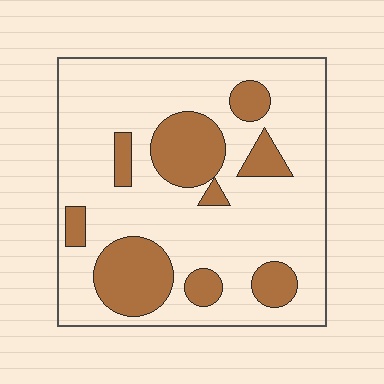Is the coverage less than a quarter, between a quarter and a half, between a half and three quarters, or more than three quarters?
Less than a quarter.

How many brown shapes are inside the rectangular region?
9.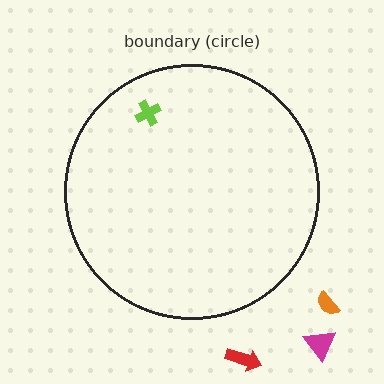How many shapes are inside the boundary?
1 inside, 3 outside.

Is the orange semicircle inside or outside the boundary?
Outside.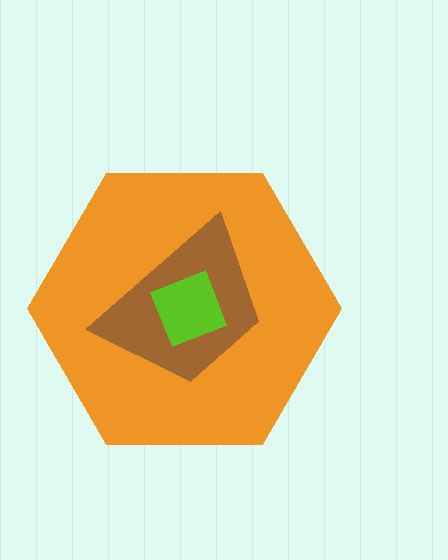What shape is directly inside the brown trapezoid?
The lime diamond.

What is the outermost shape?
The orange hexagon.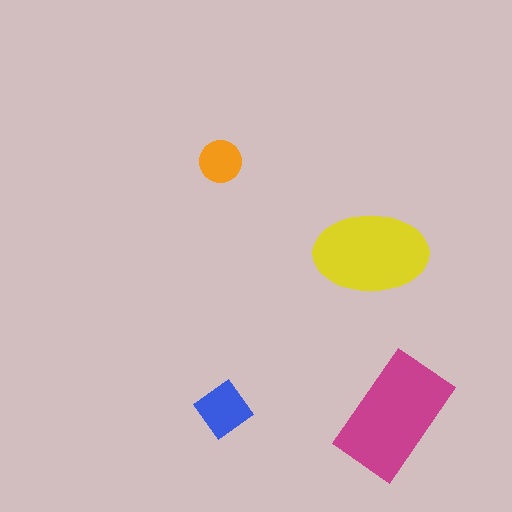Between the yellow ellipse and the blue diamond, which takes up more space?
The yellow ellipse.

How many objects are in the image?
There are 4 objects in the image.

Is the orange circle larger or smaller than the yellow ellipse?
Smaller.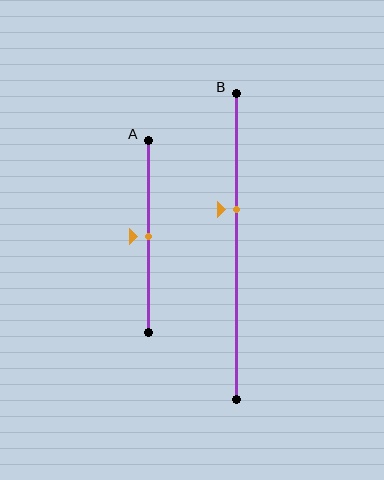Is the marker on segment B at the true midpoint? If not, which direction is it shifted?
No, the marker on segment B is shifted upward by about 12% of the segment length.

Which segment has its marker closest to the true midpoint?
Segment A has its marker closest to the true midpoint.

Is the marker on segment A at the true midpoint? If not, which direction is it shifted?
Yes, the marker on segment A is at the true midpoint.